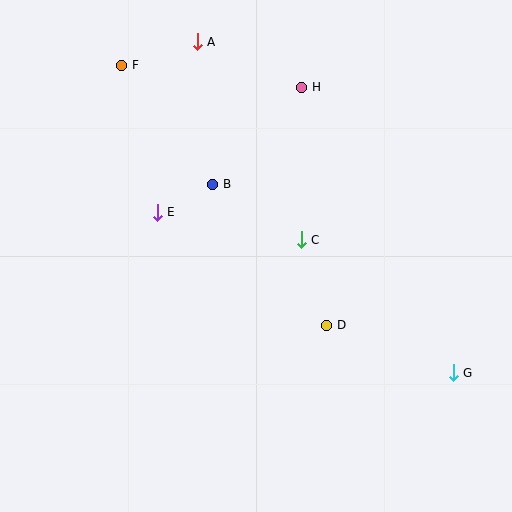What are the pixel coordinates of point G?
Point G is at (453, 373).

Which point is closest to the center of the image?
Point C at (301, 240) is closest to the center.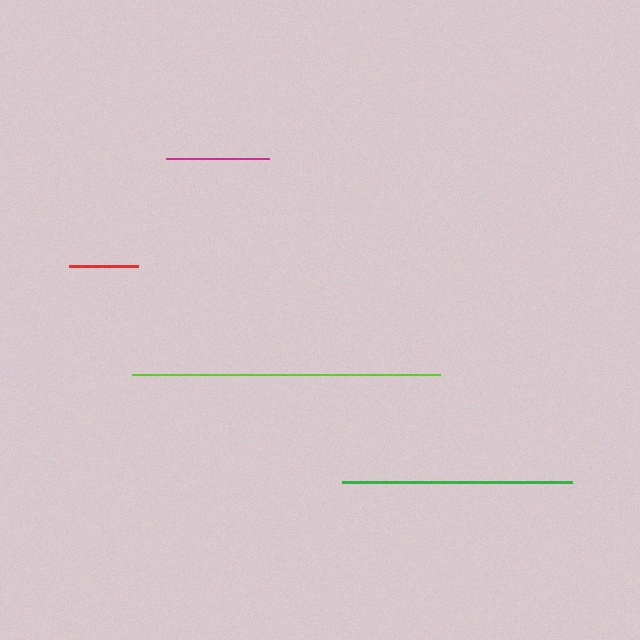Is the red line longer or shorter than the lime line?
The lime line is longer than the red line.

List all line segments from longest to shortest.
From longest to shortest: lime, green, magenta, red.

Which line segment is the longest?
The lime line is the longest at approximately 308 pixels.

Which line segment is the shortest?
The red line is the shortest at approximately 70 pixels.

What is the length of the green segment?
The green segment is approximately 230 pixels long.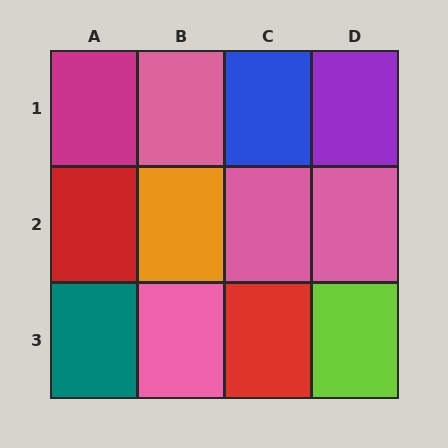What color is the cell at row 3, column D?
Lime.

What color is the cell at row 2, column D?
Pink.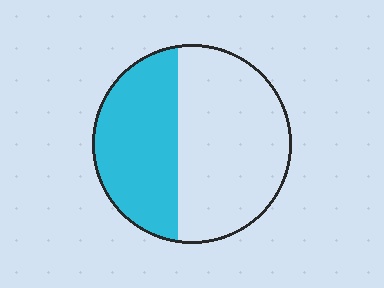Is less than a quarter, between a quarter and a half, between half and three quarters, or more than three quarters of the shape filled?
Between a quarter and a half.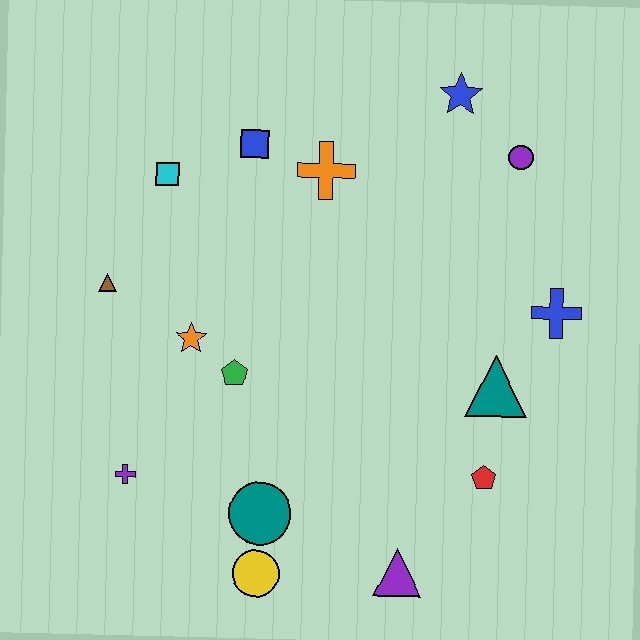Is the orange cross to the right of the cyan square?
Yes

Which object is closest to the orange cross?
The blue square is closest to the orange cross.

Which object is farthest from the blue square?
The purple triangle is farthest from the blue square.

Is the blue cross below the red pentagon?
No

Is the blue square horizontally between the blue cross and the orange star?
Yes